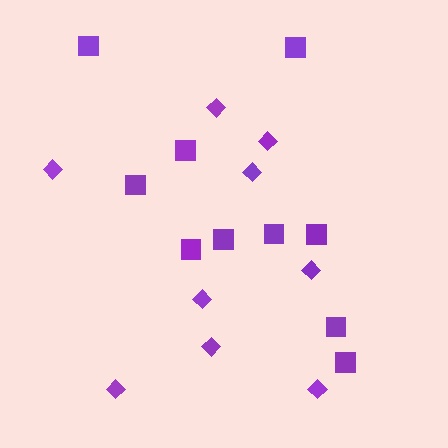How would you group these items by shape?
There are 2 groups: one group of diamonds (9) and one group of squares (10).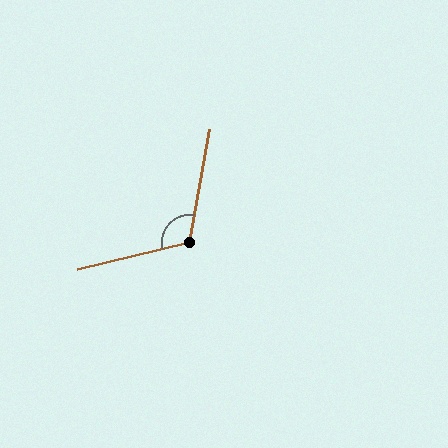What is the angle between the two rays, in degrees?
Approximately 113 degrees.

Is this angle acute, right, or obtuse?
It is obtuse.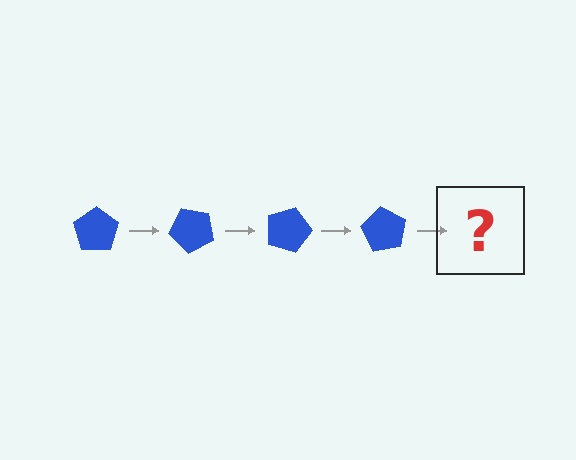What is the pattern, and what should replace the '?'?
The pattern is that the pentagon rotates 45 degrees each step. The '?' should be a blue pentagon rotated 180 degrees.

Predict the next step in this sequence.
The next step is a blue pentagon rotated 180 degrees.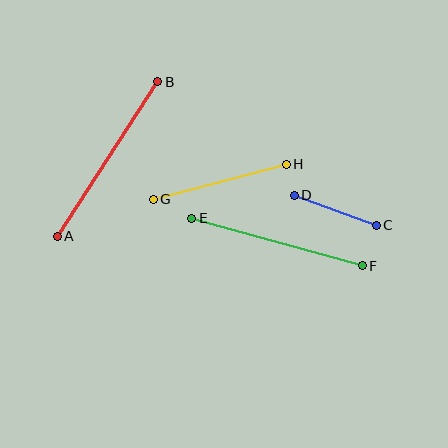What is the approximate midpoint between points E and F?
The midpoint is at approximately (277, 242) pixels.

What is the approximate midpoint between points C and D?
The midpoint is at approximately (335, 210) pixels.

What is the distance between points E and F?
The distance is approximately 177 pixels.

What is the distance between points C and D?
The distance is approximately 87 pixels.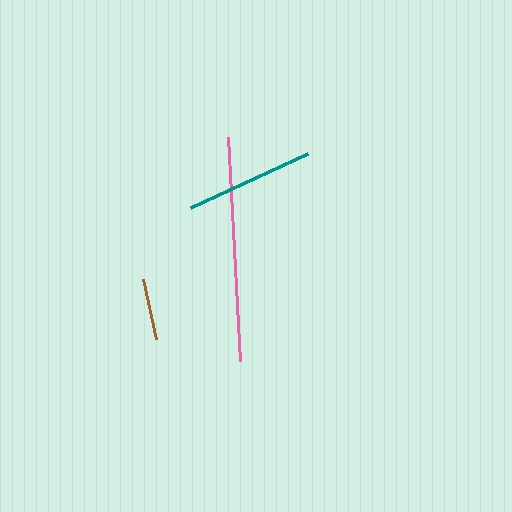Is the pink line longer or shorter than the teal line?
The pink line is longer than the teal line.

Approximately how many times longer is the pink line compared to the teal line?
The pink line is approximately 1.7 times the length of the teal line.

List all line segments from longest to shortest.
From longest to shortest: pink, teal, brown.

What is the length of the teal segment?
The teal segment is approximately 129 pixels long.